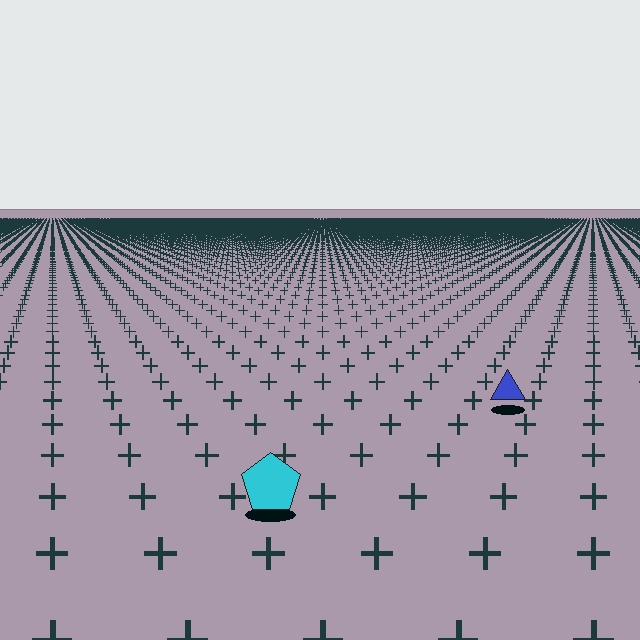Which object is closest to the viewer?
The cyan pentagon is closest. The texture marks near it are larger and more spread out.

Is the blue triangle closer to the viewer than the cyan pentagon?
No. The cyan pentagon is closer — you can tell from the texture gradient: the ground texture is coarser near it.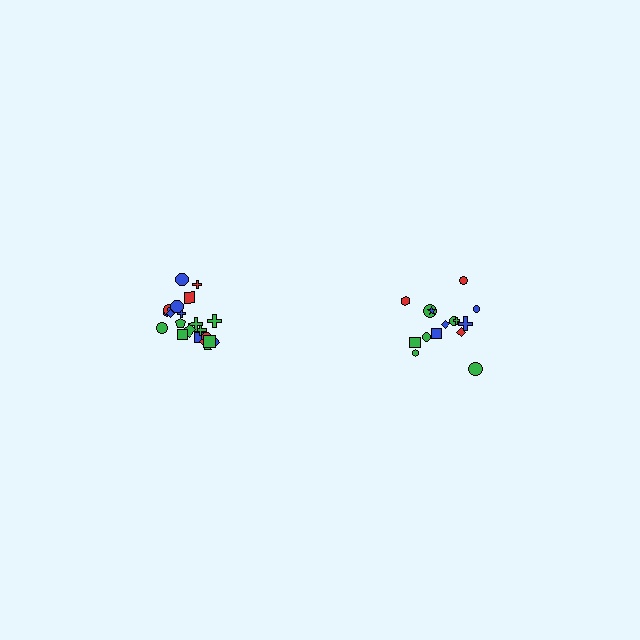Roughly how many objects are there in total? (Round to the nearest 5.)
Roughly 35 objects in total.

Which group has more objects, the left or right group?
The left group.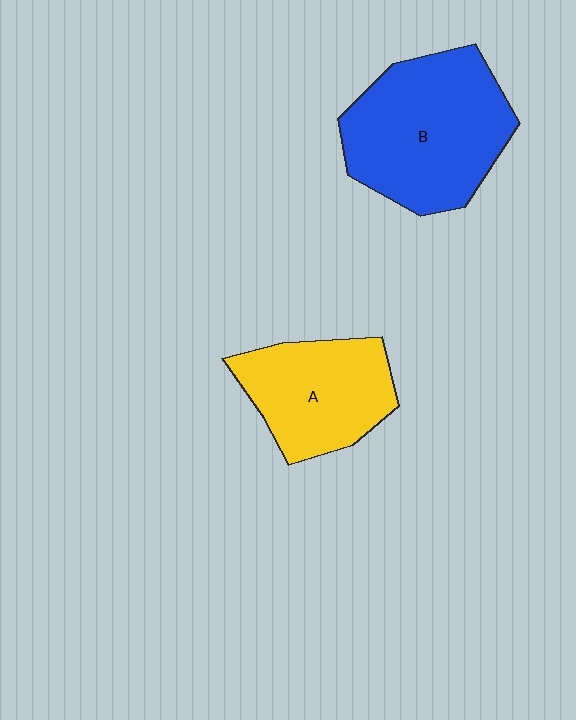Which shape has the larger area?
Shape B (blue).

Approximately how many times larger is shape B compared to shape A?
Approximately 1.4 times.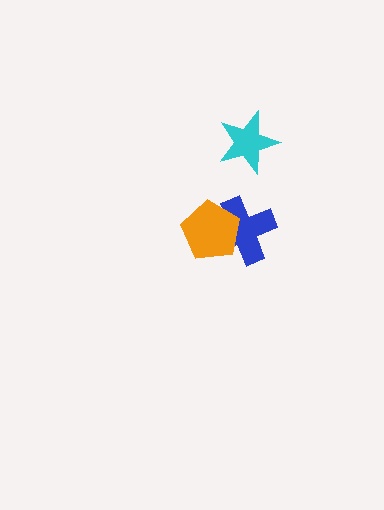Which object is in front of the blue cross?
The orange pentagon is in front of the blue cross.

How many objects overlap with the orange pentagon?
1 object overlaps with the orange pentagon.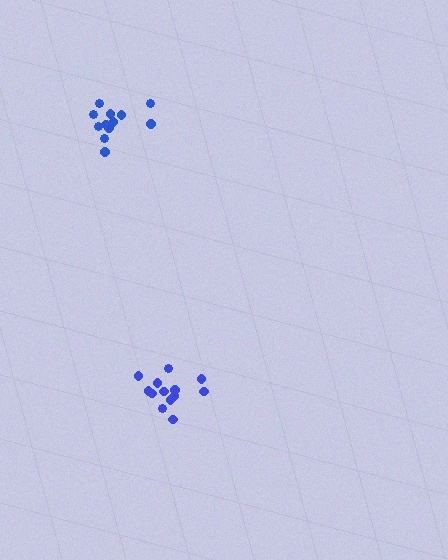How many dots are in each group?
Group 1: 12 dots, Group 2: 13 dots (25 total).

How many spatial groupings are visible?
There are 2 spatial groupings.